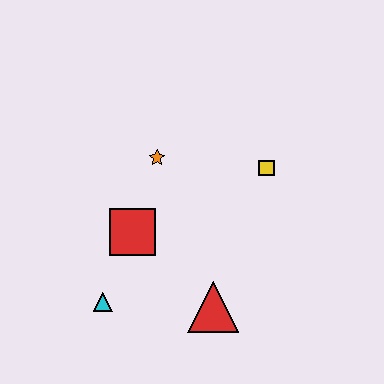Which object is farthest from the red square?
The yellow square is farthest from the red square.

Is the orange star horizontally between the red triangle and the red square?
Yes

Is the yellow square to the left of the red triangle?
No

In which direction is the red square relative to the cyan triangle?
The red square is above the cyan triangle.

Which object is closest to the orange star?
The red square is closest to the orange star.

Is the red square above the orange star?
No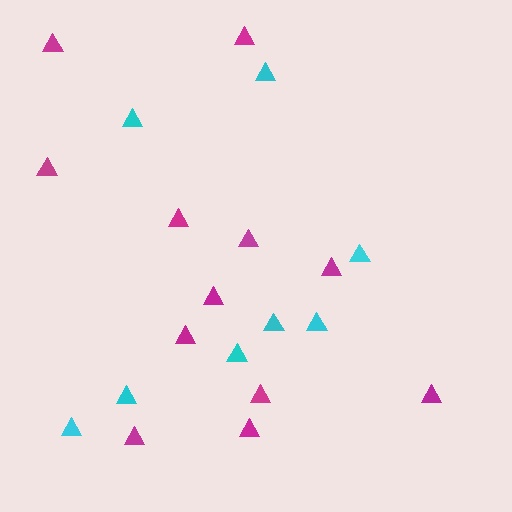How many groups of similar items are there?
There are 2 groups: one group of magenta triangles (12) and one group of cyan triangles (8).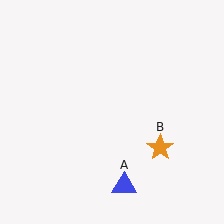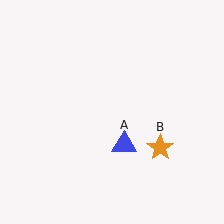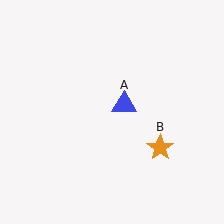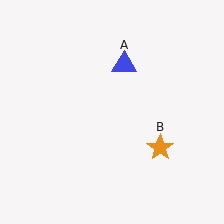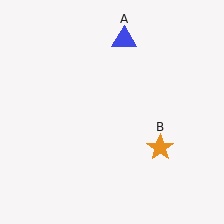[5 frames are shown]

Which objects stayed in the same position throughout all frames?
Orange star (object B) remained stationary.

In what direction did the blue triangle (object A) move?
The blue triangle (object A) moved up.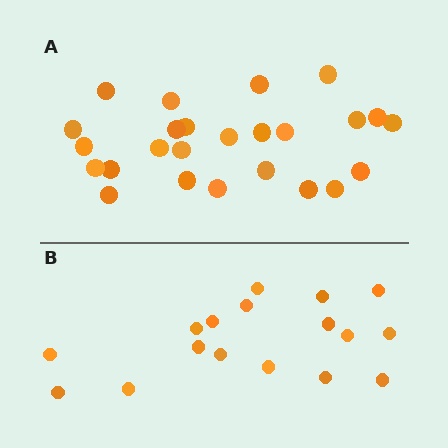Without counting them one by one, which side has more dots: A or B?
Region A (the top region) has more dots.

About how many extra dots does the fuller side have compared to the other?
Region A has roughly 8 or so more dots than region B.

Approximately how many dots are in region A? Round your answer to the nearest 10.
About 20 dots. (The exact count is 25, which rounds to 20.)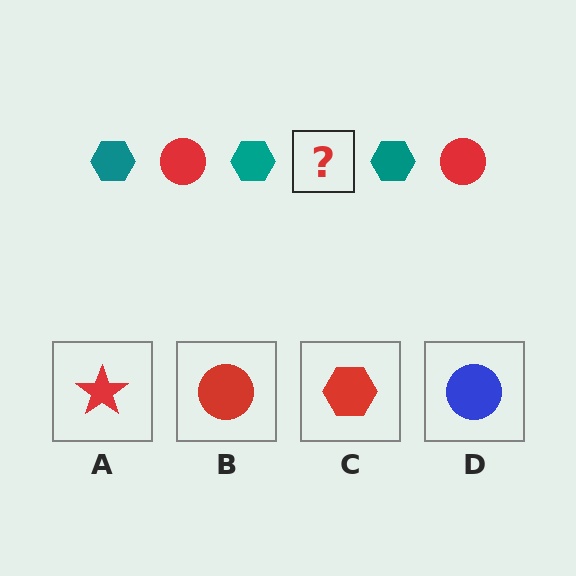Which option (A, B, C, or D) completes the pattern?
B.